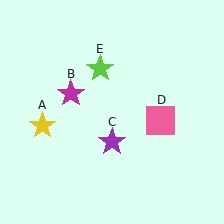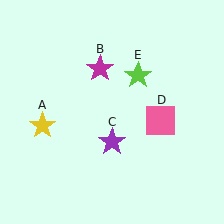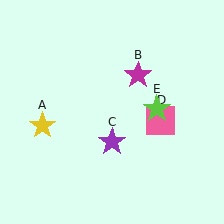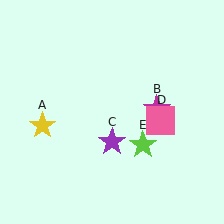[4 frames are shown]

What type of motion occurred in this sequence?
The magenta star (object B), lime star (object E) rotated clockwise around the center of the scene.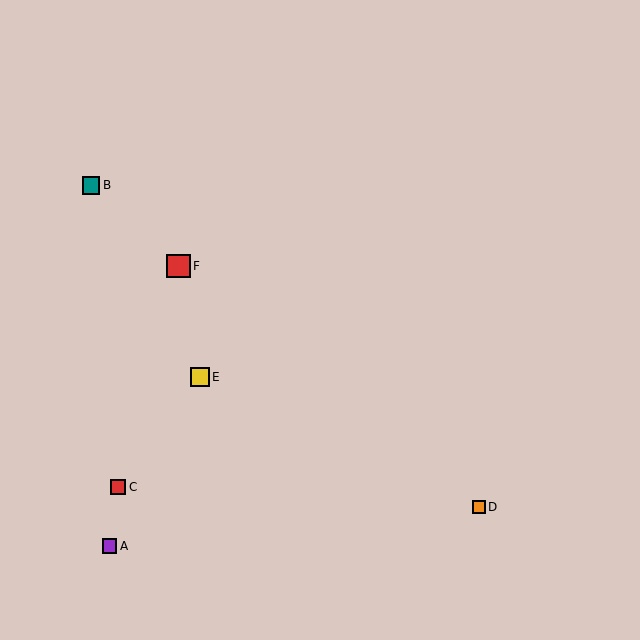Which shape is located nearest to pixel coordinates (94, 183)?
The teal square (labeled B) at (91, 185) is nearest to that location.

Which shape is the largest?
The red square (labeled F) is the largest.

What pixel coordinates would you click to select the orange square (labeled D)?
Click at (479, 507) to select the orange square D.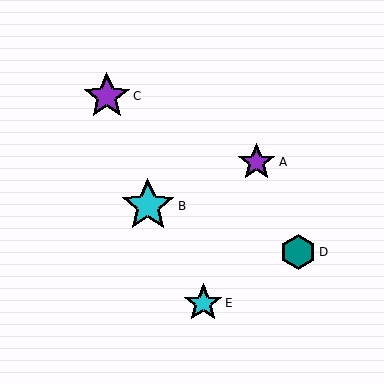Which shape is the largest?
The cyan star (labeled B) is the largest.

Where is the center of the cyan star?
The center of the cyan star is at (148, 206).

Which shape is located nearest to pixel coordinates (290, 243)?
The teal hexagon (labeled D) at (298, 252) is nearest to that location.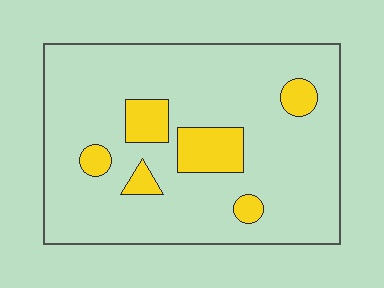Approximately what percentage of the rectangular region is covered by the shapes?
Approximately 15%.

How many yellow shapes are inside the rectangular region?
6.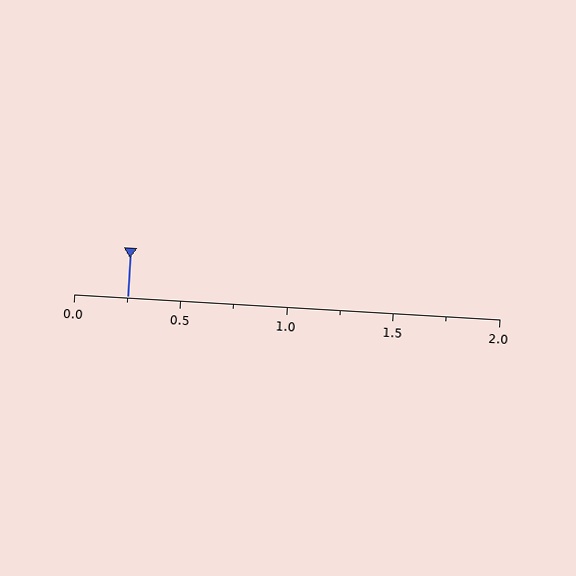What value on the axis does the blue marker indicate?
The marker indicates approximately 0.25.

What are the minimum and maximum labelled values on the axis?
The axis runs from 0.0 to 2.0.